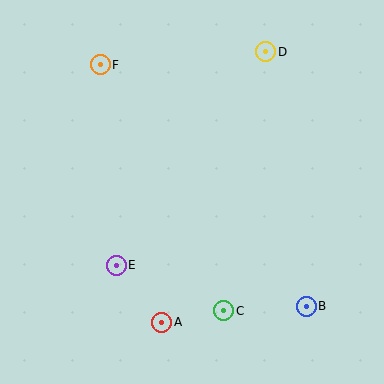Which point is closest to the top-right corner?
Point D is closest to the top-right corner.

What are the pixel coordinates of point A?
Point A is at (162, 322).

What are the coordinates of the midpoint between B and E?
The midpoint between B and E is at (211, 286).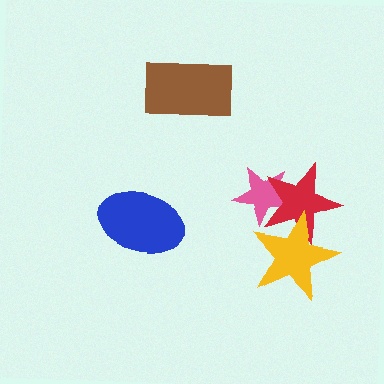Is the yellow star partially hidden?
No, no other shape covers it.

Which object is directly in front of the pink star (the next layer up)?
The red star is directly in front of the pink star.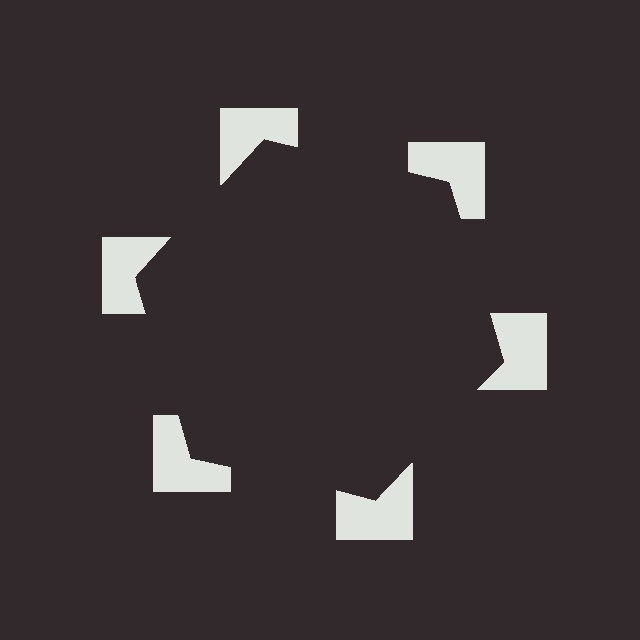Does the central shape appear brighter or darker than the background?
It typically appears slightly darker than the background, even though no actual brightness change is drawn.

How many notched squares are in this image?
There are 6 — one at each vertex of the illusory hexagon.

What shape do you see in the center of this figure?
An illusory hexagon — its edges are inferred from the aligned wedge cuts in the notched squares, not physically drawn.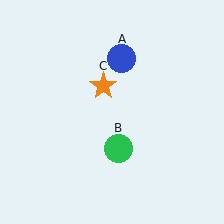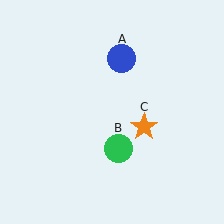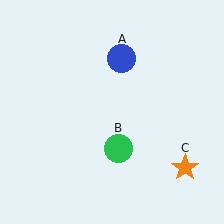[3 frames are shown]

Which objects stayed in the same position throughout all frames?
Blue circle (object A) and green circle (object B) remained stationary.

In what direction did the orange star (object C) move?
The orange star (object C) moved down and to the right.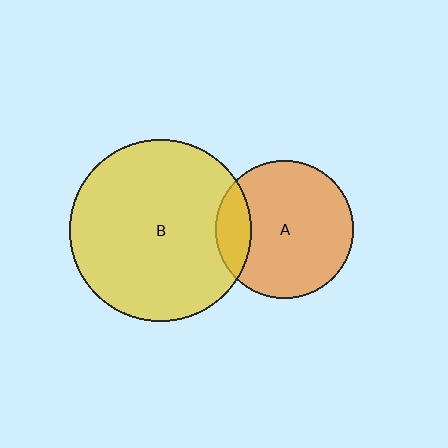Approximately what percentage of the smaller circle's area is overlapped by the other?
Approximately 15%.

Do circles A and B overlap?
Yes.